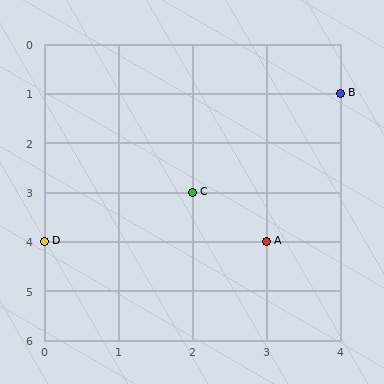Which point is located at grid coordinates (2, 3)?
Point C is at (2, 3).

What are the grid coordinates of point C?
Point C is at grid coordinates (2, 3).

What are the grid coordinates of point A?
Point A is at grid coordinates (3, 4).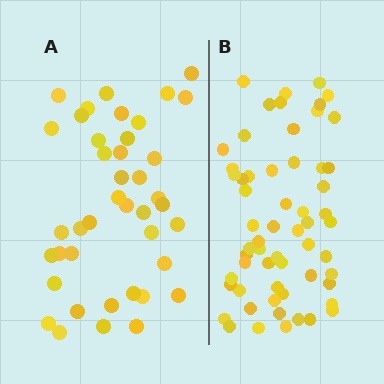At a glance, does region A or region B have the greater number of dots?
Region B (the right region) has more dots.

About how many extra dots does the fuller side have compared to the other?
Region B has approximately 20 more dots than region A.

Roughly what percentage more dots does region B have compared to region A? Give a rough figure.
About 45% more.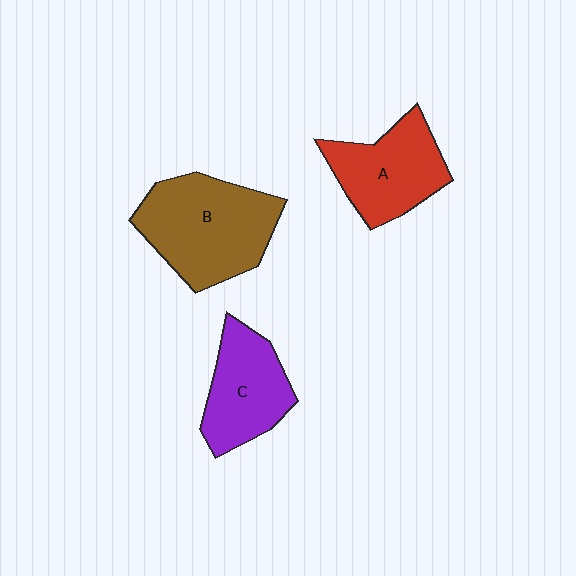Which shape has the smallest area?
Shape C (purple).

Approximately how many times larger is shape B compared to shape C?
Approximately 1.4 times.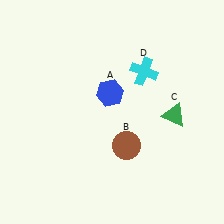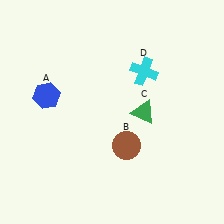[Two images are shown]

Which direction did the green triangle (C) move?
The green triangle (C) moved left.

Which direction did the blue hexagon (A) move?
The blue hexagon (A) moved left.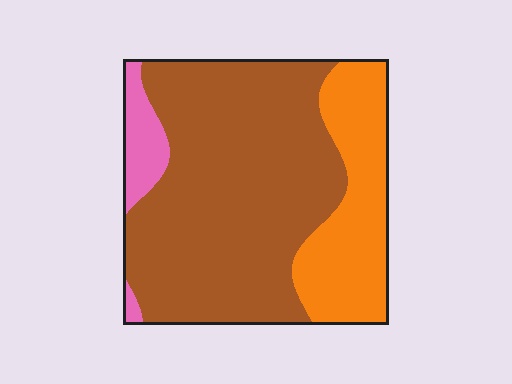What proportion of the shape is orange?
Orange takes up about one quarter (1/4) of the shape.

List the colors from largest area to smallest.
From largest to smallest: brown, orange, pink.